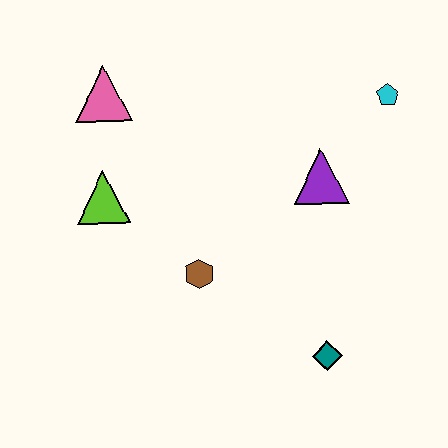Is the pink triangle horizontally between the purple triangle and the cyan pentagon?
No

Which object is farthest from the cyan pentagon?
The lime triangle is farthest from the cyan pentagon.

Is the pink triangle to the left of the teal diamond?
Yes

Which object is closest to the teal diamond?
The brown hexagon is closest to the teal diamond.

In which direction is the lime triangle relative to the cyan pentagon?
The lime triangle is to the left of the cyan pentagon.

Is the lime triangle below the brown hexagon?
No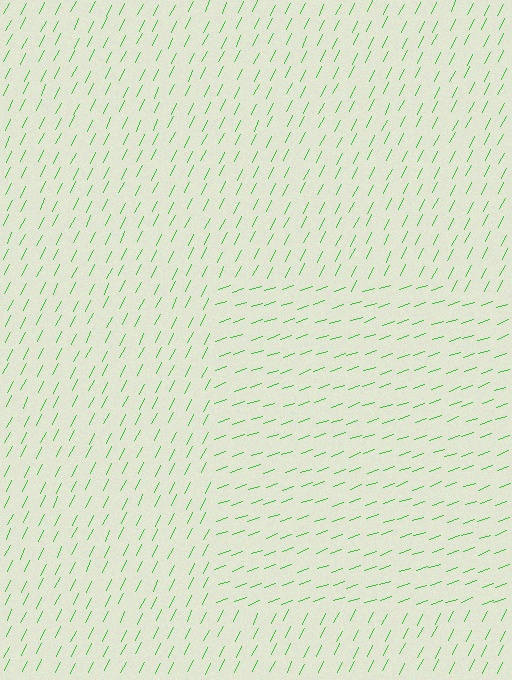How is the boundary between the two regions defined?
The boundary is defined purely by a change in line orientation (approximately 45 degrees difference). All lines are the same color and thickness.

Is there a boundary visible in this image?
Yes, there is a texture boundary formed by a change in line orientation.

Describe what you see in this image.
The image is filled with small green line segments. A rectangle region in the image has lines oriented differently from the surrounding lines, creating a visible texture boundary.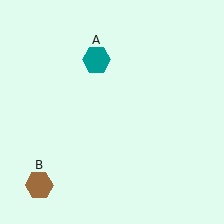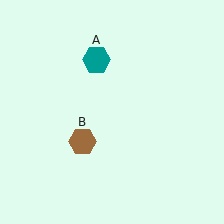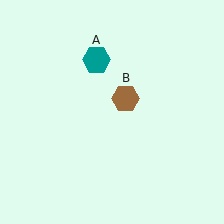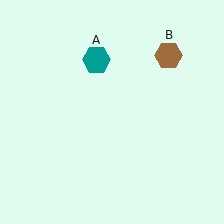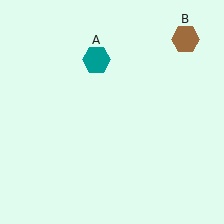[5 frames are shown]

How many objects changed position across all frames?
1 object changed position: brown hexagon (object B).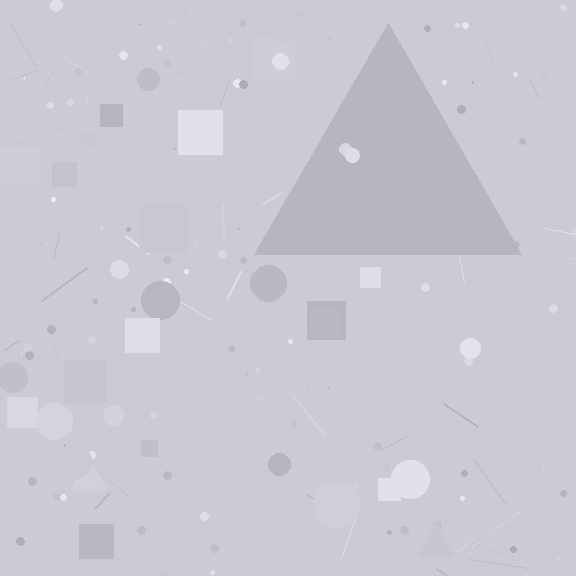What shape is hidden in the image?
A triangle is hidden in the image.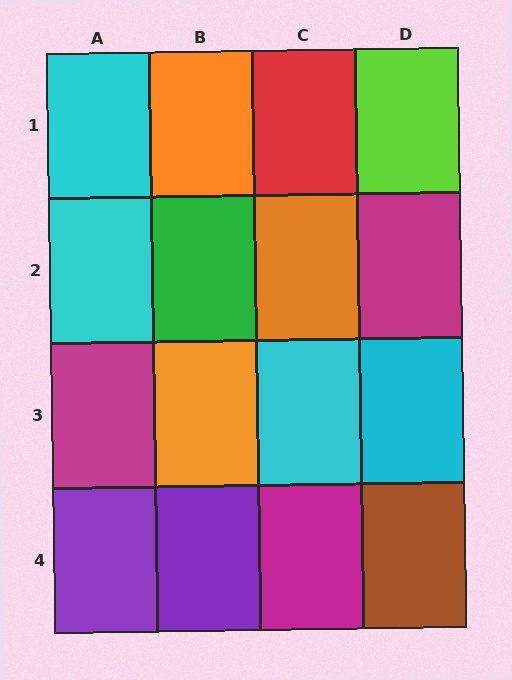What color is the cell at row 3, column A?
Magenta.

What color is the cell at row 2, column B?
Green.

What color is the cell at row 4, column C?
Magenta.